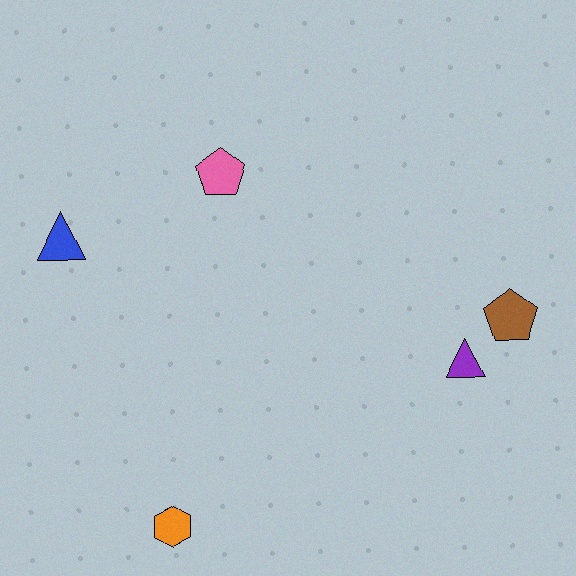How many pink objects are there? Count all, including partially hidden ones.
There is 1 pink object.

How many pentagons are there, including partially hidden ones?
There are 2 pentagons.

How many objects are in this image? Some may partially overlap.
There are 5 objects.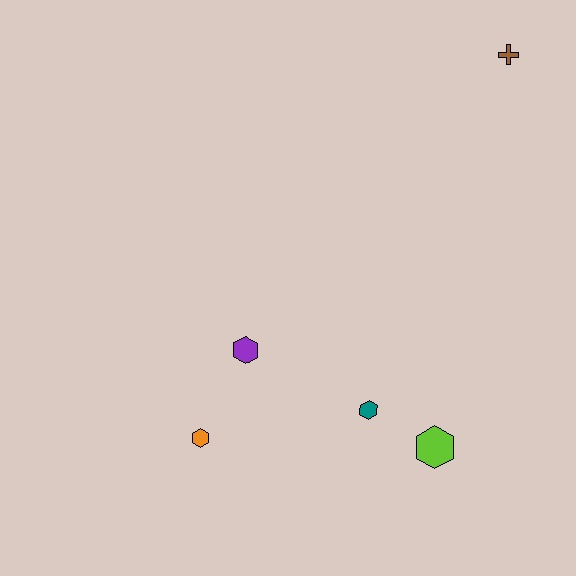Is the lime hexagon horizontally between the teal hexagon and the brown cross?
Yes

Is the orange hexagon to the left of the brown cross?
Yes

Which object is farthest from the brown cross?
The orange hexagon is farthest from the brown cross.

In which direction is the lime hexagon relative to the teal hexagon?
The lime hexagon is to the right of the teal hexagon.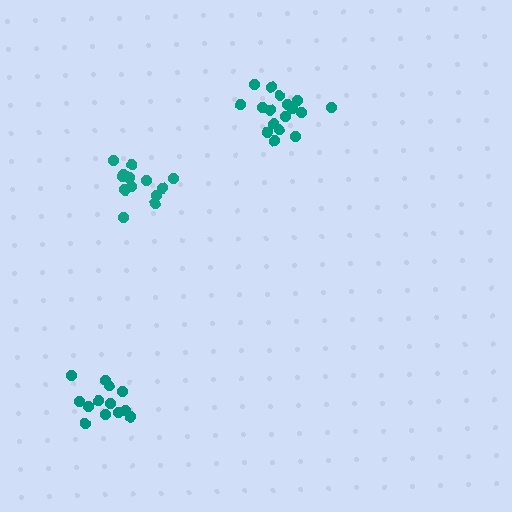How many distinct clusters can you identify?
There are 3 distinct clusters.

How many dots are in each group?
Group 1: 17 dots, Group 2: 13 dots, Group 3: 14 dots (44 total).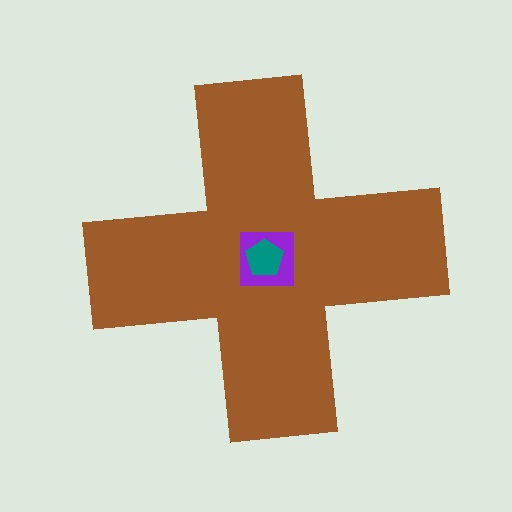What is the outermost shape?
The brown cross.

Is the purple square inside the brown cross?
Yes.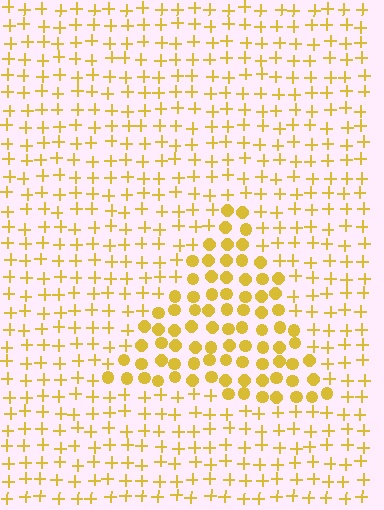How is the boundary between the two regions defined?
The boundary is defined by a change in element shape: circles inside vs. plus signs outside. All elements share the same color and spacing.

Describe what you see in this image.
The image is filled with small yellow elements arranged in a uniform grid. A triangle-shaped region contains circles, while the surrounding area contains plus signs. The boundary is defined purely by the change in element shape.